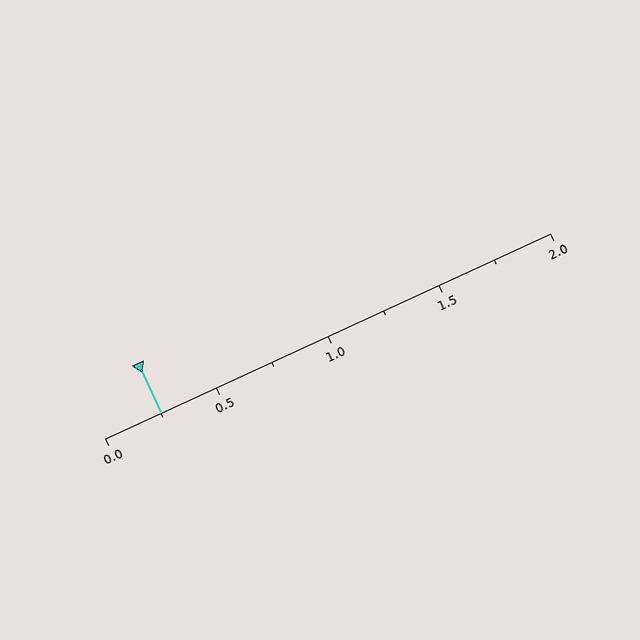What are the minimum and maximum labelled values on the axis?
The axis runs from 0.0 to 2.0.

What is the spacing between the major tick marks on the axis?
The major ticks are spaced 0.5 apart.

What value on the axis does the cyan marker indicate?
The marker indicates approximately 0.25.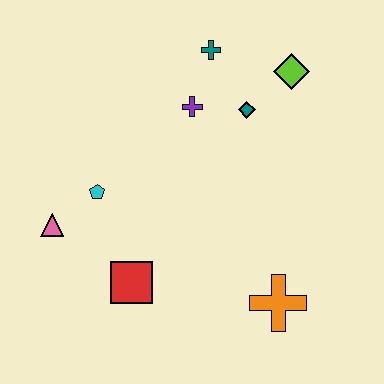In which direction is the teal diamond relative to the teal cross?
The teal diamond is below the teal cross.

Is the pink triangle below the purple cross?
Yes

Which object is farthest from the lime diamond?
The pink triangle is farthest from the lime diamond.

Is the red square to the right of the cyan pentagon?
Yes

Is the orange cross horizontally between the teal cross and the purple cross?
No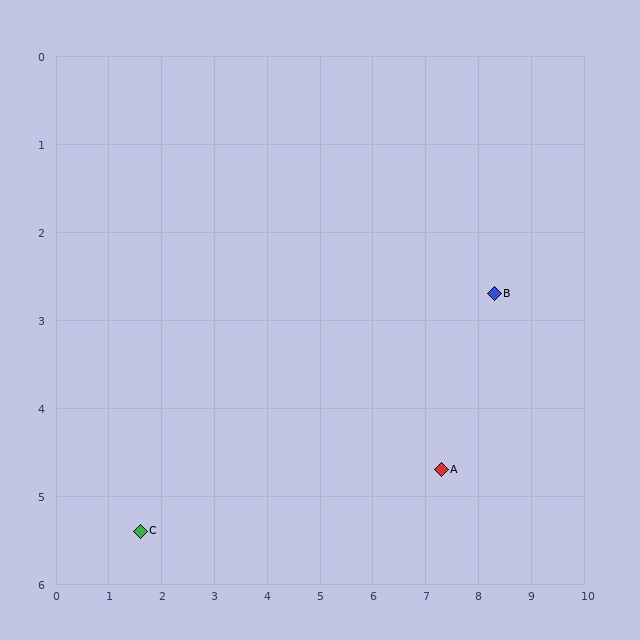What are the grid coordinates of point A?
Point A is at approximately (7.3, 4.7).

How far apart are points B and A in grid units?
Points B and A are about 2.2 grid units apart.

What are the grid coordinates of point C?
Point C is at approximately (1.6, 5.4).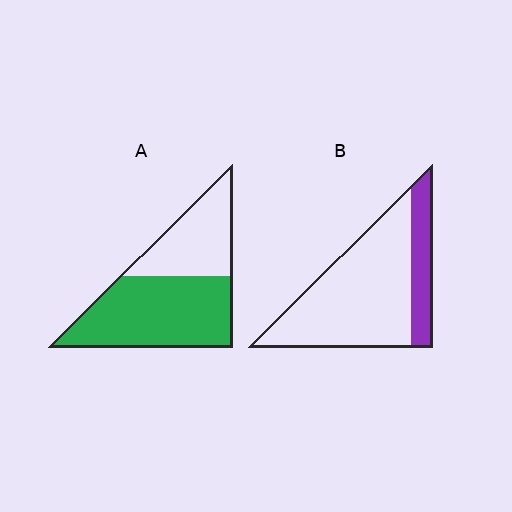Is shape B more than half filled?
No.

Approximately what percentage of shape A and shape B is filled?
A is approximately 65% and B is approximately 20%.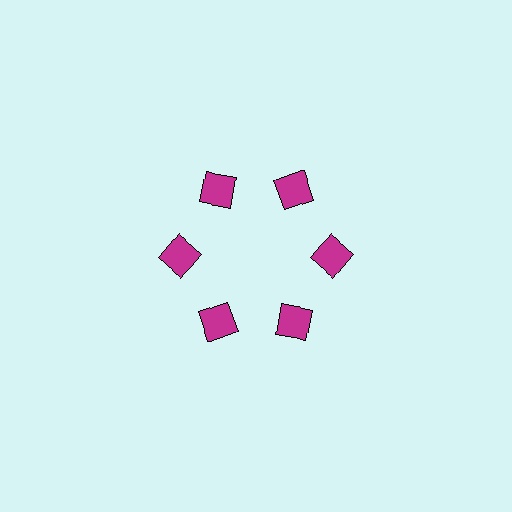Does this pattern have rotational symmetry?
Yes, this pattern has 6-fold rotational symmetry. It looks the same after rotating 60 degrees around the center.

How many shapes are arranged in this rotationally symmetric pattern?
There are 6 shapes, arranged in 6 groups of 1.